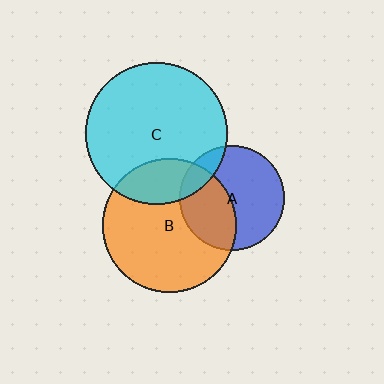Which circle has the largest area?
Circle C (cyan).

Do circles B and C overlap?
Yes.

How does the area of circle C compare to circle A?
Approximately 1.8 times.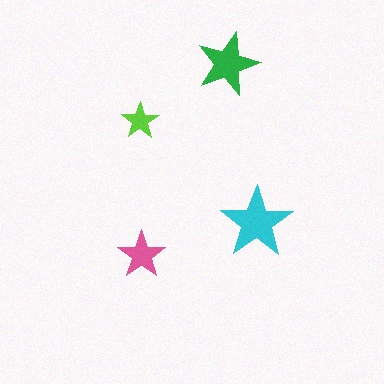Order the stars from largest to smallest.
the cyan one, the green one, the pink one, the lime one.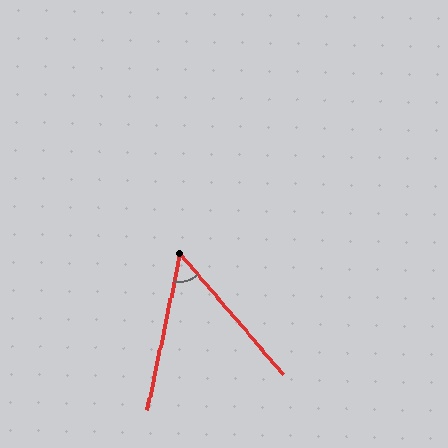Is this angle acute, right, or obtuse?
It is acute.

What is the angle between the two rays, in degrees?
Approximately 53 degrees.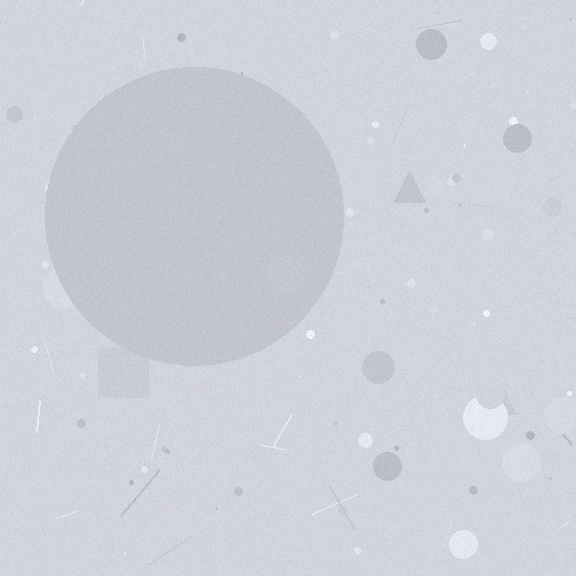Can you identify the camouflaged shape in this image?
The camouflaged shape is a circle.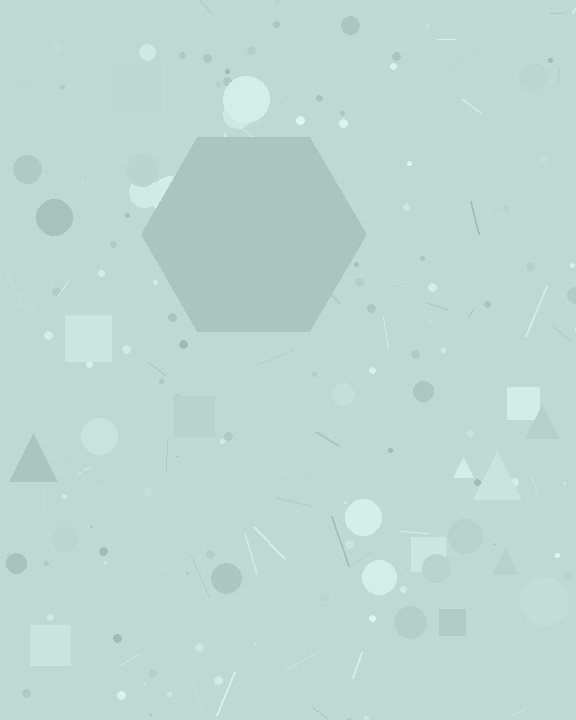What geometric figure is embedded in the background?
A hexagon is embedded in the background.